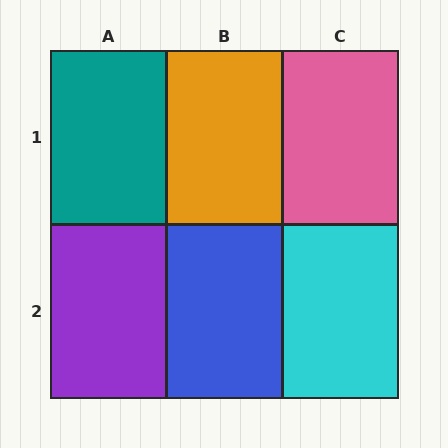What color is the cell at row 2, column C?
Cyan.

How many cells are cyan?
1 cell is cyan.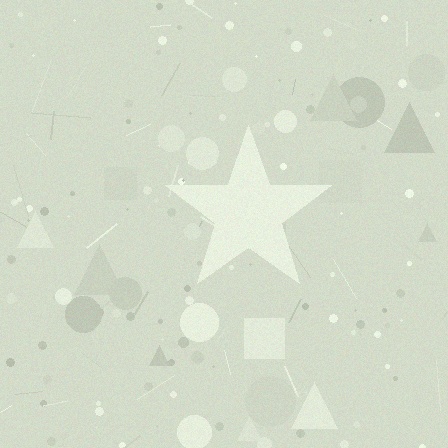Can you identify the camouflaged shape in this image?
The camouflaged shape is a star.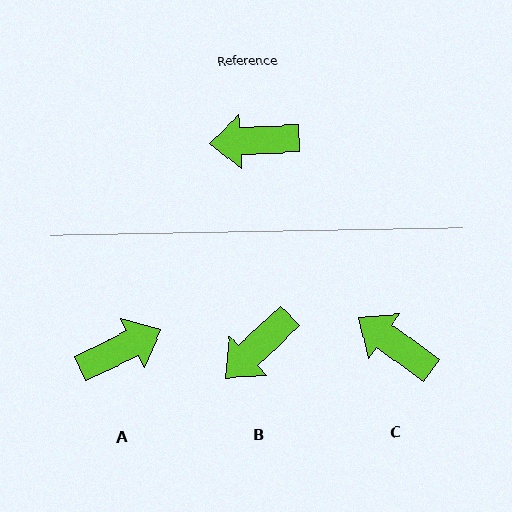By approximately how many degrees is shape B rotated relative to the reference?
Approximately 40 degrees counter-clockwise.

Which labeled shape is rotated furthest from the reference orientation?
A, about 158 degrees away.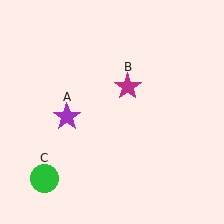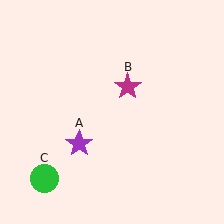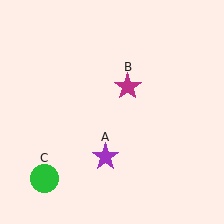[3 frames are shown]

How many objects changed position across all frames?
1 object changed position: purple star (object A).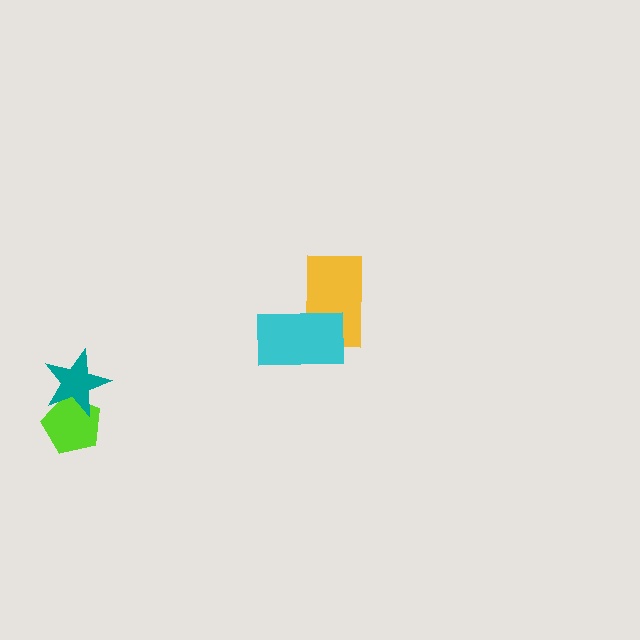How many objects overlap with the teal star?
1 object overlaps with the teal star.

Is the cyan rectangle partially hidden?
No, no other shape covers it.